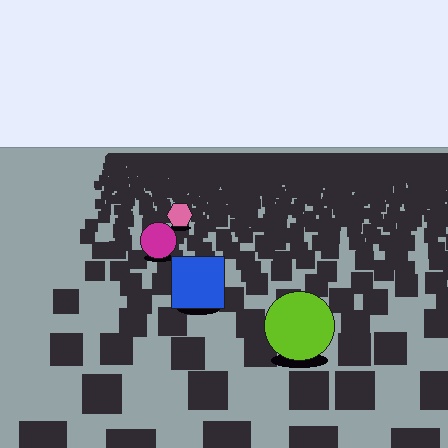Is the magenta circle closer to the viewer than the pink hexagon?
Yes. The magenta circle is closer — you can tell from the texture gradient: the ground texture is coarser near it.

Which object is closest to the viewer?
The lime circle is closest. The texture marks near it are larger and more spread out.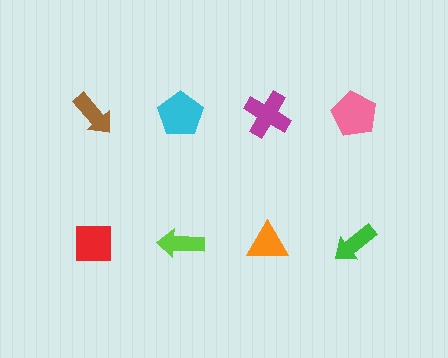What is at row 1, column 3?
A magenta cross.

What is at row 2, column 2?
A lime arrow.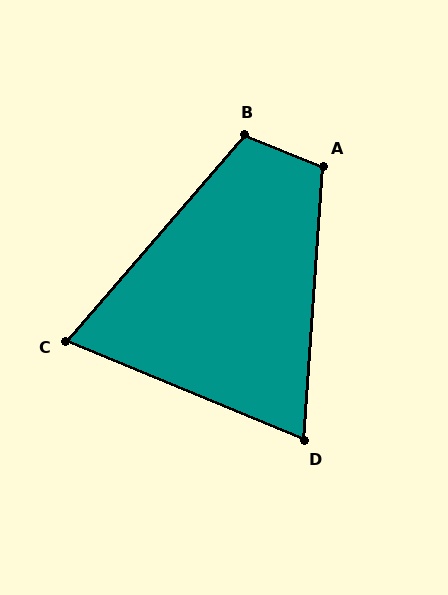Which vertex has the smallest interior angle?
D, at approximately 71 degrees.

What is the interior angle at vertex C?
Approximately 72 degrees (acute).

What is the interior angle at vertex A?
Approximately 108 degrees (obtuse).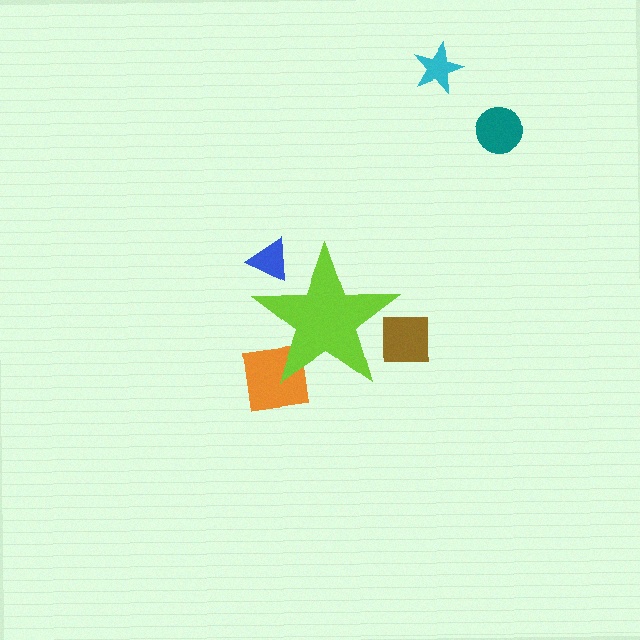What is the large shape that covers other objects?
A lime star.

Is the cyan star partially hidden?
No, the cyan star is fully visible.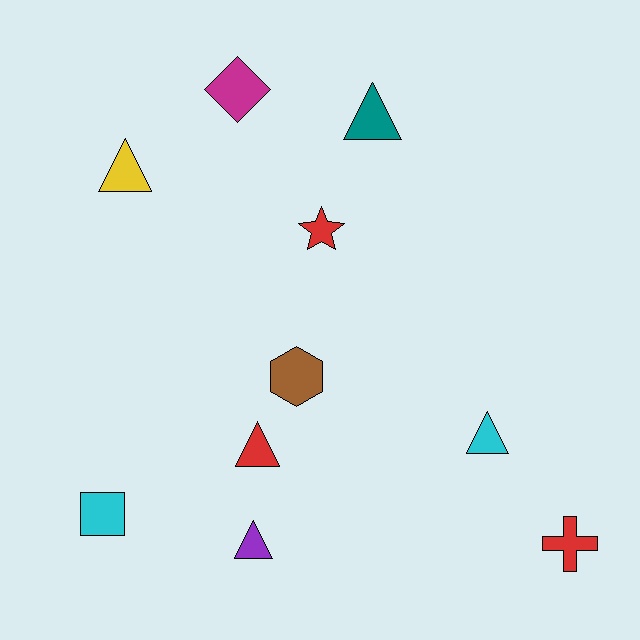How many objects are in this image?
There are 10 objects.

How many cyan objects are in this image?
There are 2 cyan objects.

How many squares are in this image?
There is 1 square.